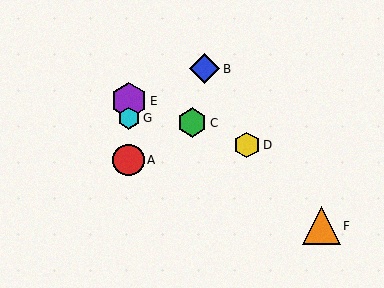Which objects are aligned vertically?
Objects A, E, G are aligned vertically.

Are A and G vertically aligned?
Yes, both are at x≈129.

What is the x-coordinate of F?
Object F is at x≈321.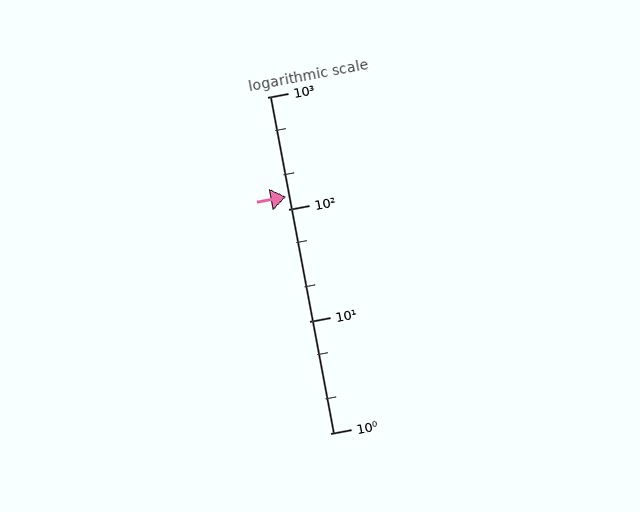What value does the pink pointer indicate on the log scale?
The pointer indicates approximately 130.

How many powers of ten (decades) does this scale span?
The scale spans 3 decades, from 1 to 1000.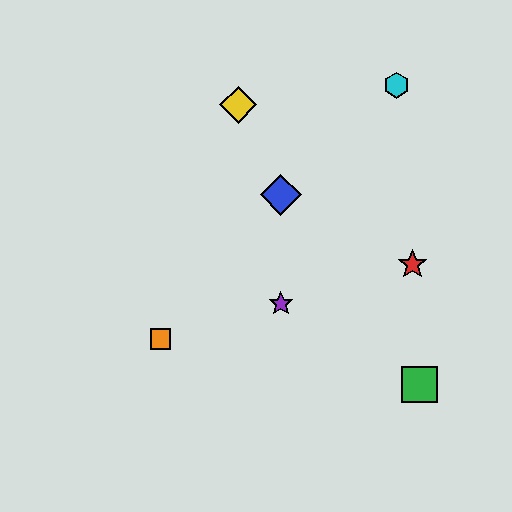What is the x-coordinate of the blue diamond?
The blue diamond is at x≈281.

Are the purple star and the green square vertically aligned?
No, the purple star is at x≈281 and the green square is at x≈420.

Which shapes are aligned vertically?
The blue diamond, the purple star are aligned vertically.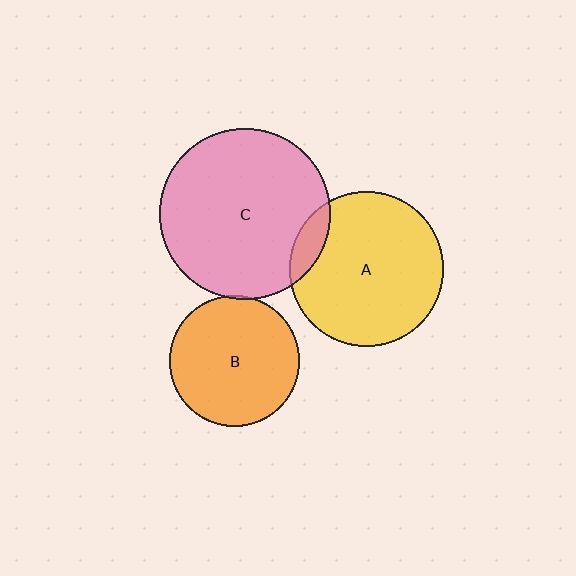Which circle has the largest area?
Circle C (pink).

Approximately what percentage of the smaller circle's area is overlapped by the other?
Approximately 5%.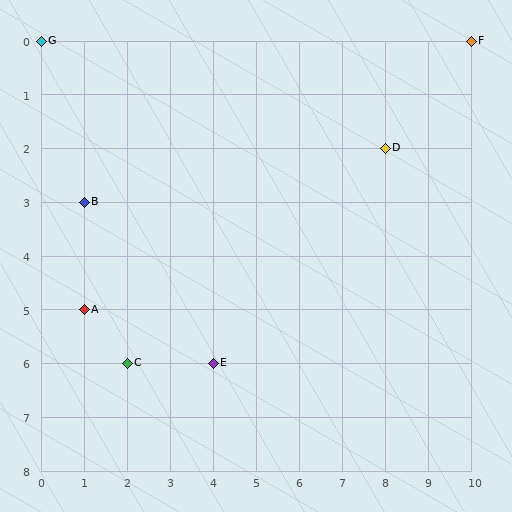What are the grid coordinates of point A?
Point A is at grid coordinates (1, 5).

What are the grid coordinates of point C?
Point C is at grid coordinates (2, 6).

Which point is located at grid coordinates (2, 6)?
Point C is at (2, 6).